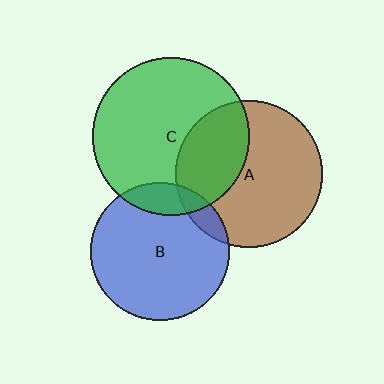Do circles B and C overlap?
Yes.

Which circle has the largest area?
Circle C (green).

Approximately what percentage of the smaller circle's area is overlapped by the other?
Approximately 15%.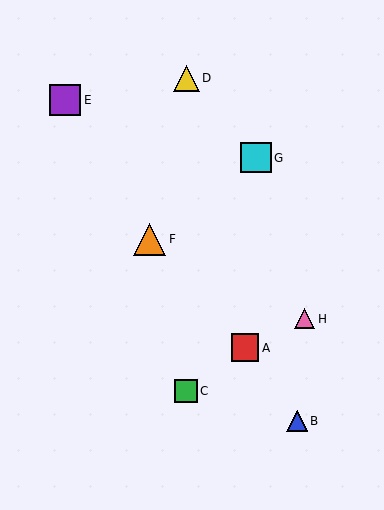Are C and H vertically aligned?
No, C is at x≈186 and H is at x≈305.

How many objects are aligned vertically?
2 objects (C, D) are aligned vertically.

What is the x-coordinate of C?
Object C is at x≈186.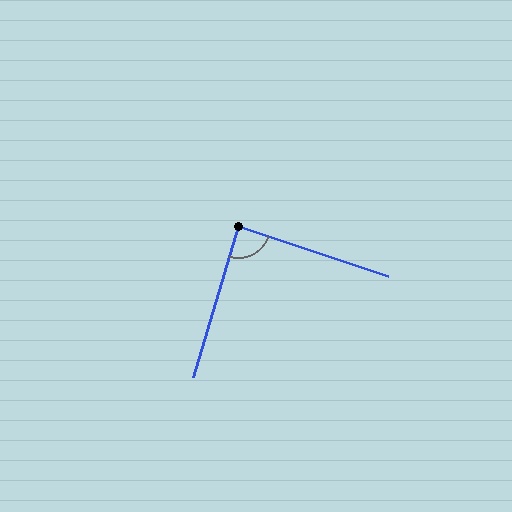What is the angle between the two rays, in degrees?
Approximately 88 degrees.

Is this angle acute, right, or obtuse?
It is approximately a right angle.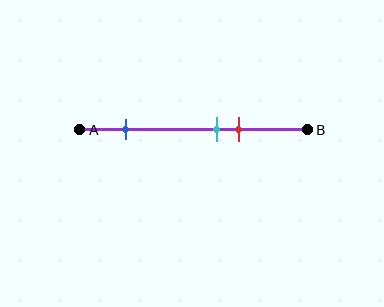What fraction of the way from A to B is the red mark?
The red mark is approximately 70% (0.7) of the way from A to B.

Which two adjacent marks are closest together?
The cyan and red marks are the closest adjacent pair.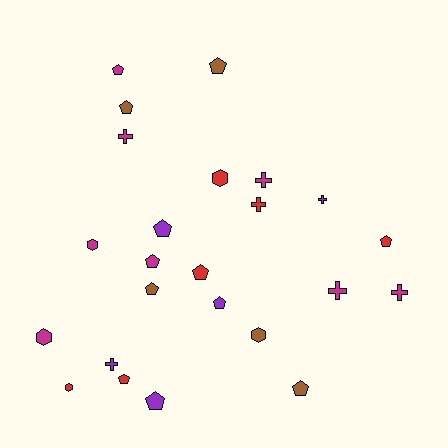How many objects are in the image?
There are 24 objects.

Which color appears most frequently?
Magenta, with 8 objects.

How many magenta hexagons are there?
There are 2 magenta hexagons.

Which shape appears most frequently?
Pentagon, with 12 objects.